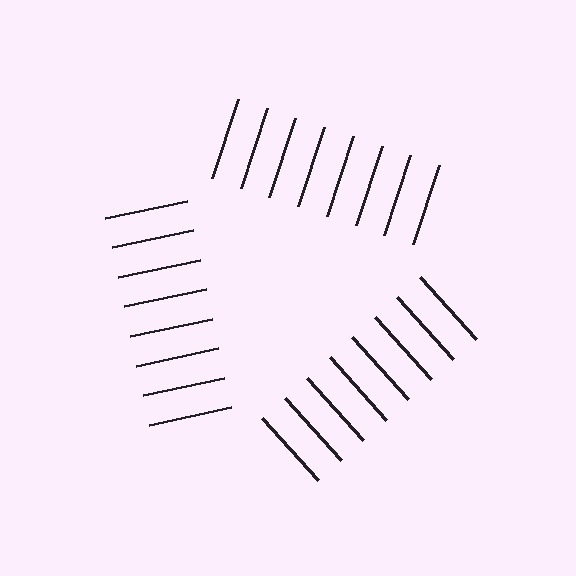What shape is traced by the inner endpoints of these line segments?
An illusory triangle — the line segments terminate on its edges but no continuous stroke is drawn.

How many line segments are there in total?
24 — 8 along each of the 3 edges.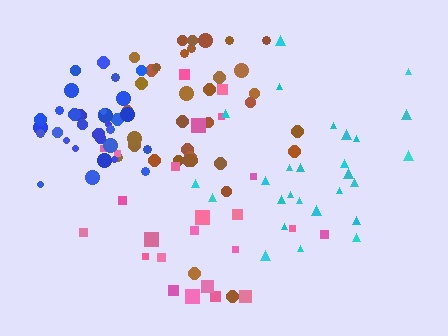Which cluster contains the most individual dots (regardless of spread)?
Brown (35).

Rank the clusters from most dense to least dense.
blue, brown, cyan, pink.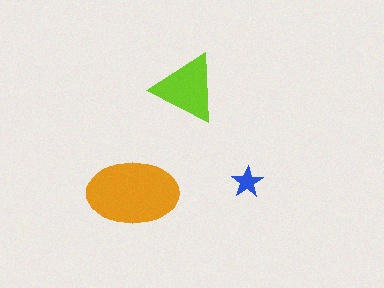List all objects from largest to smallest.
The orange ellipse, the lime triangle, the blue star.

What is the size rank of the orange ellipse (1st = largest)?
1st.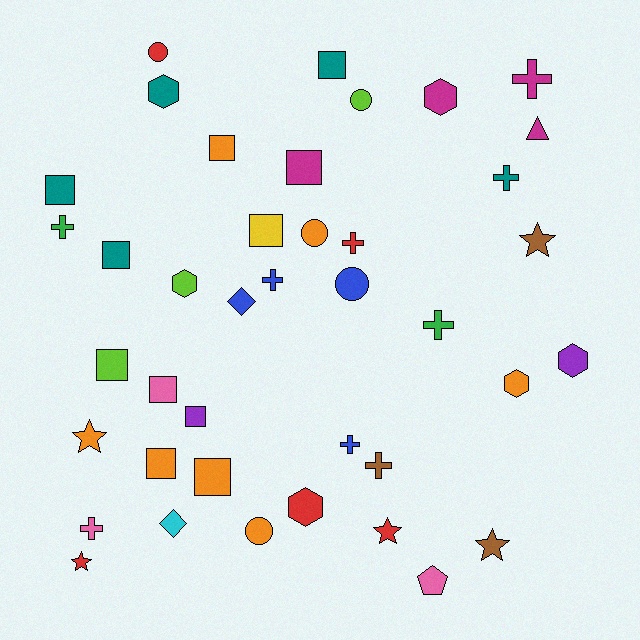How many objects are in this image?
There are 40 objects.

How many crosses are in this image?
There are 9 crosses.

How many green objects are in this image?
There are 2 green objects.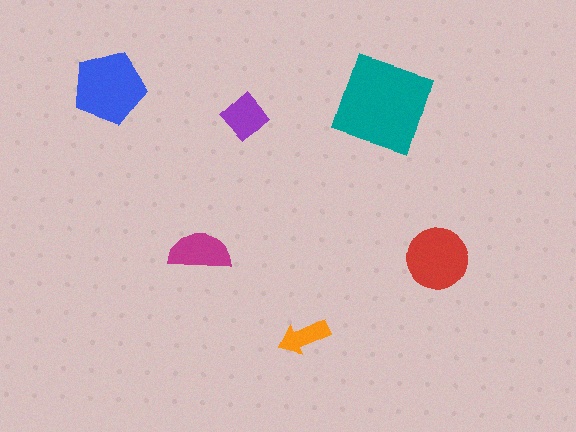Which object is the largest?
The teal square.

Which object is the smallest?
The orange arrow.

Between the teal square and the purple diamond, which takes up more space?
The teal square.